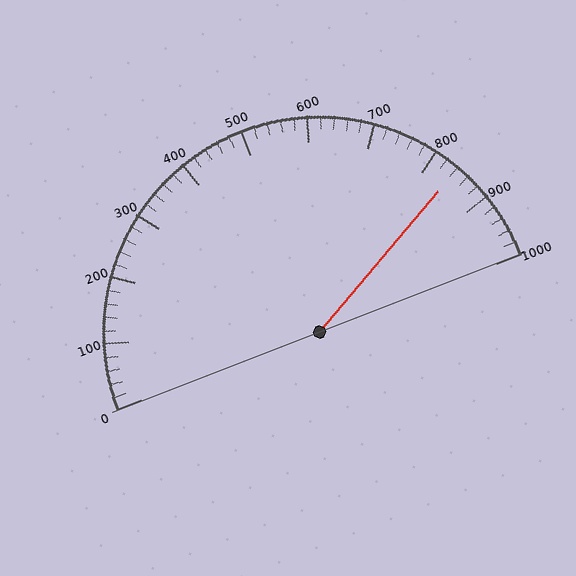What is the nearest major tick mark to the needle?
The nearest major tick mark is 800.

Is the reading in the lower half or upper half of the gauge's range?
The reading is in the upper half of the range (0 to 1000).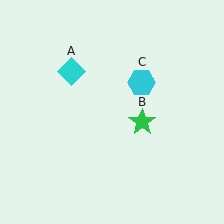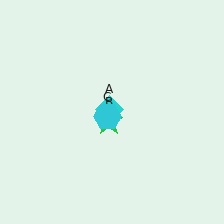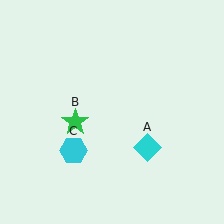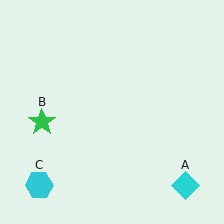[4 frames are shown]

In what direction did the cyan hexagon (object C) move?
The cyan hexagon (object C) moved down and to the left.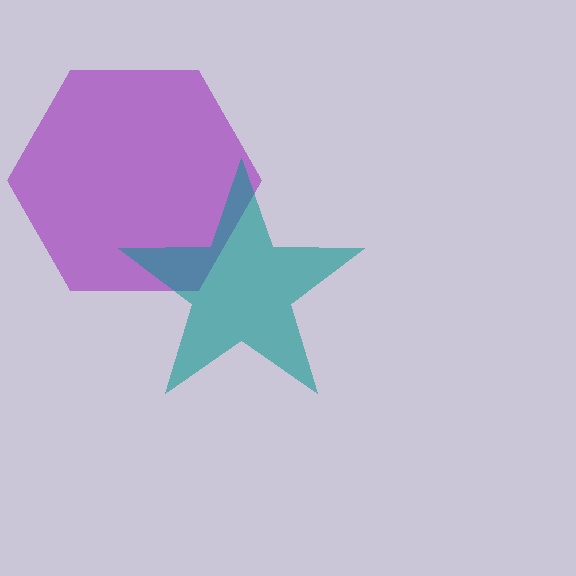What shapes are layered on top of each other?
The layered shapes are: a purple hexagon, a teal star.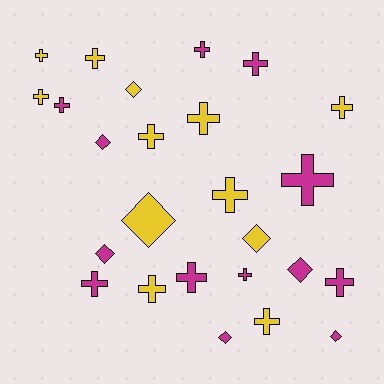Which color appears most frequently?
Magenta, with 13 objects.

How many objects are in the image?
There are 25 objects.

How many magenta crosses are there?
There are 8 magenta crosses.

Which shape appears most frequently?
Cross, with 17 objects.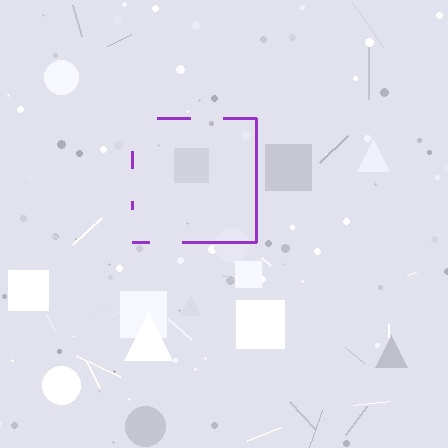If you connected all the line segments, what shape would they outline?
They would outline a square.